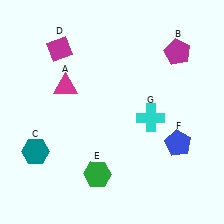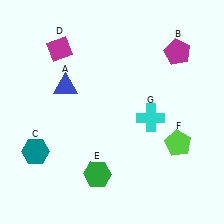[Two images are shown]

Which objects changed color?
A changed from magenta to blue. F changed from blue to lime.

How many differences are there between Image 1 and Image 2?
There are 2 differences between the two images.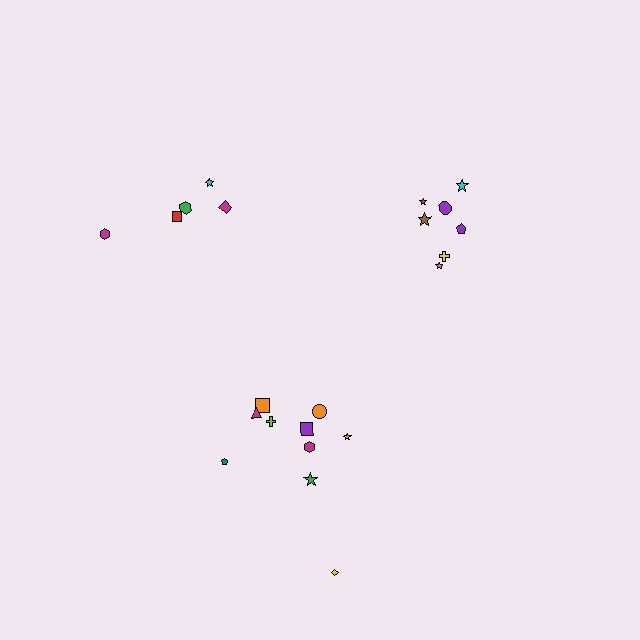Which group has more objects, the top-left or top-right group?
The top-right group.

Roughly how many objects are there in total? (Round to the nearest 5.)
Roughly 20 objects in total.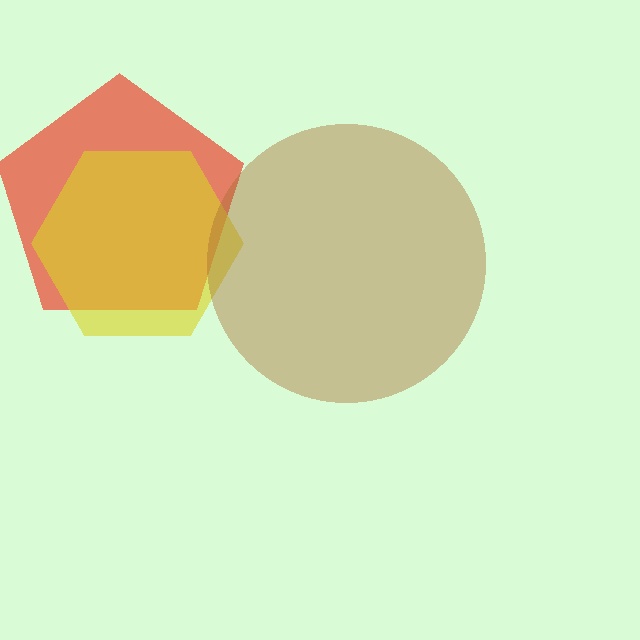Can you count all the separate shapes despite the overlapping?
Yes, there are 3 separate shapes.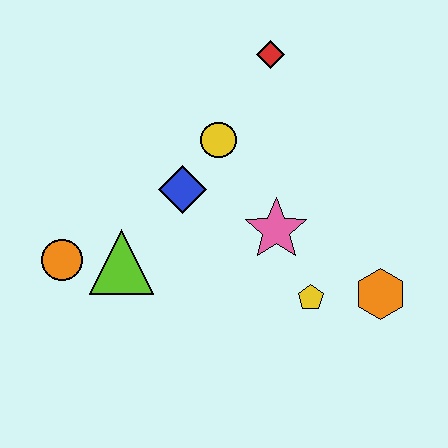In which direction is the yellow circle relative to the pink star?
The yellow circle is above the pink star.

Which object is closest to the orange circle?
The lime triangle is closest to the orange circle.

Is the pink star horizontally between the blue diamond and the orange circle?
No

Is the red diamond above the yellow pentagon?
Yes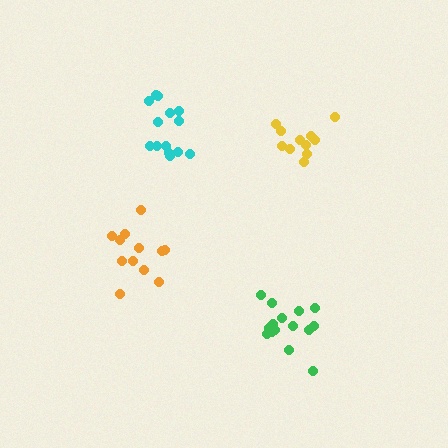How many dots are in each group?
Group 1: 14 dots, Group 2: 16 dots, Group 3: 11 dots, Group 4: 12 dots (53 total).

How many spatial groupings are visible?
There are 4 spatial groupings.